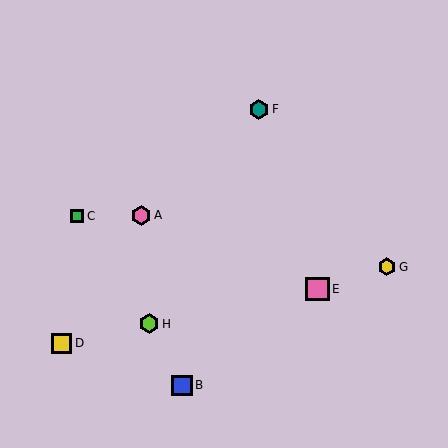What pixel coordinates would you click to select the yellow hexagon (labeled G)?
Click at (387, 267) to select the yellow hexagon G.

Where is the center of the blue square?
The center of the blue square is at (182, 385).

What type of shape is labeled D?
Shape D is a yellow square.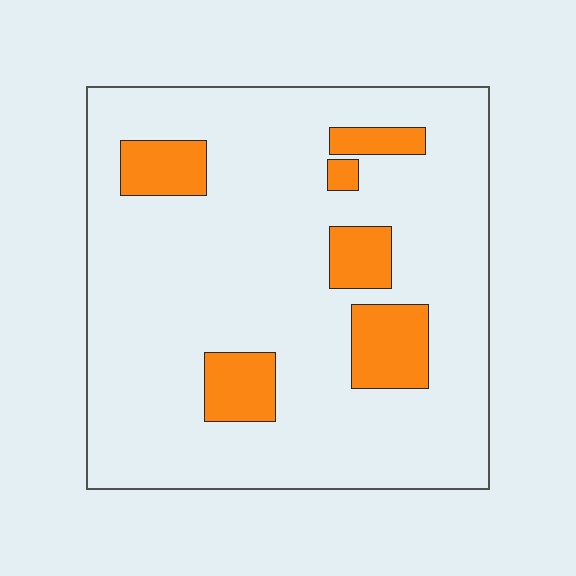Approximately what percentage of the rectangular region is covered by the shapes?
Approximately 15%.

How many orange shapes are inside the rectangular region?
6.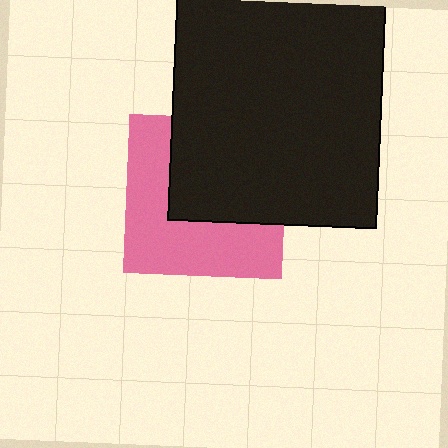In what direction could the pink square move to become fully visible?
The pink square could move toward the lower-left. That would shift it out from behind the black rectangle entirely.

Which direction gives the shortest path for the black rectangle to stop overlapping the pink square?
Moving toward the upper-right gives the shortest separation.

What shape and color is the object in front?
The object in front is a black rectangle.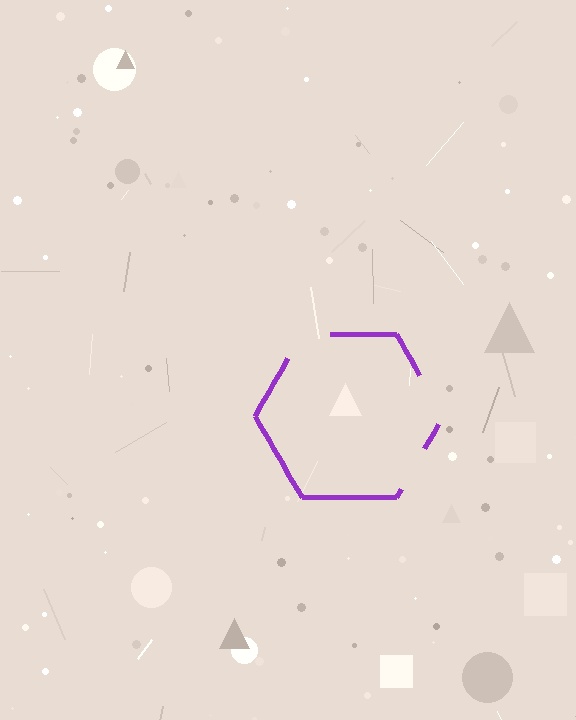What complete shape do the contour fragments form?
The contour fragments form a hexagon.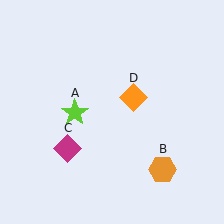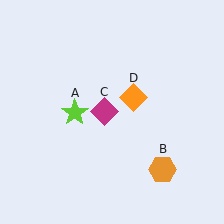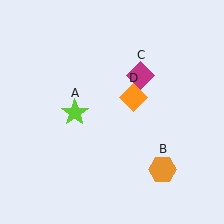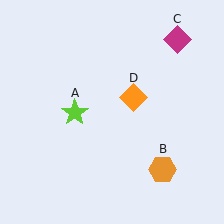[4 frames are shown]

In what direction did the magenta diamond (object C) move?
The magenta diamond (object C) moved up and to the right.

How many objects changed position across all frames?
1 object changed position: magenta diamond (object C).